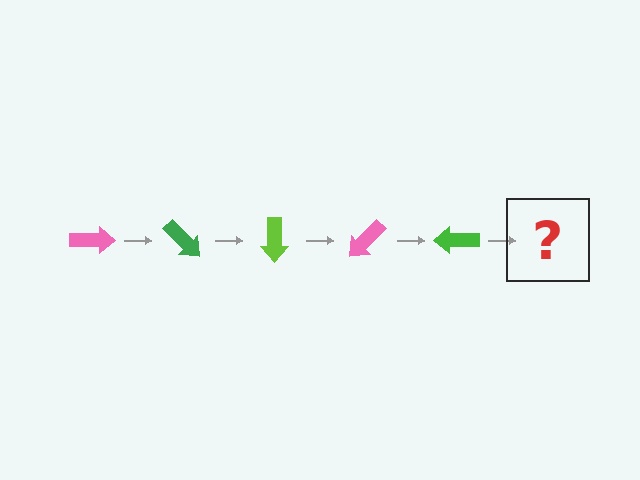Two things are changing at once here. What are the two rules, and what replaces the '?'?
The two rules are that it rotates 45 degrees each step and the color cycles through pink, green, and lime. The '?' should be a lime arrow, rotated 225 degrees from the start.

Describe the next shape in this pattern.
It should be a lime arrow, rotated 225 degrees from the start.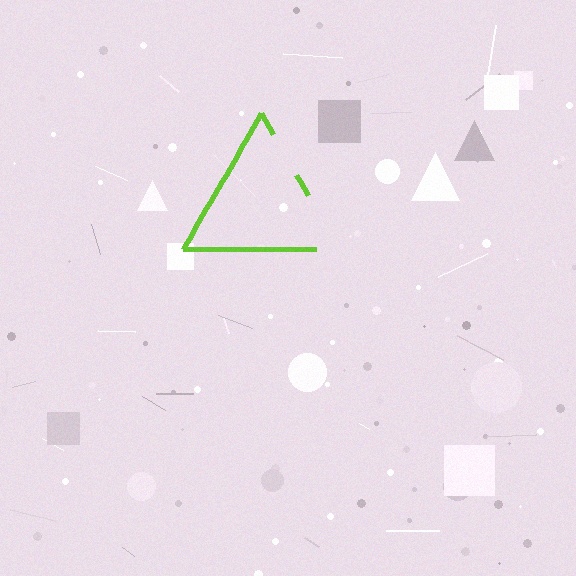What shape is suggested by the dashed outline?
The dashed outline suggests a triangle.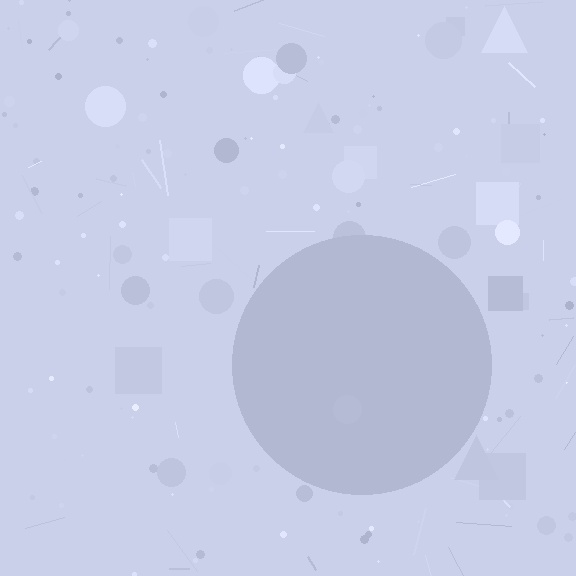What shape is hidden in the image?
A circle is hidden in the image.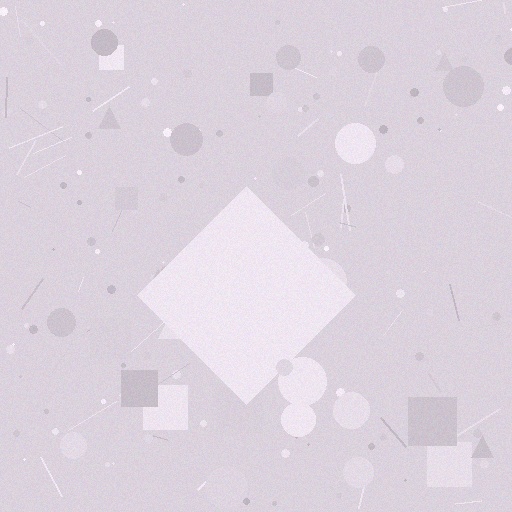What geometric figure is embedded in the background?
A diamond is embedded in the background.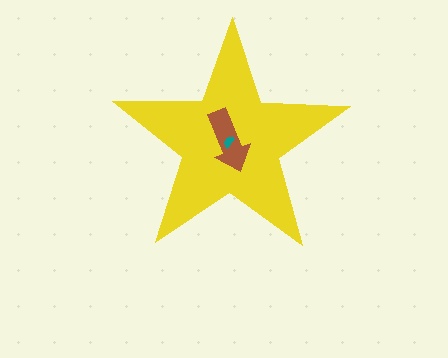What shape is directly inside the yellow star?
The brown arrow.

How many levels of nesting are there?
3.